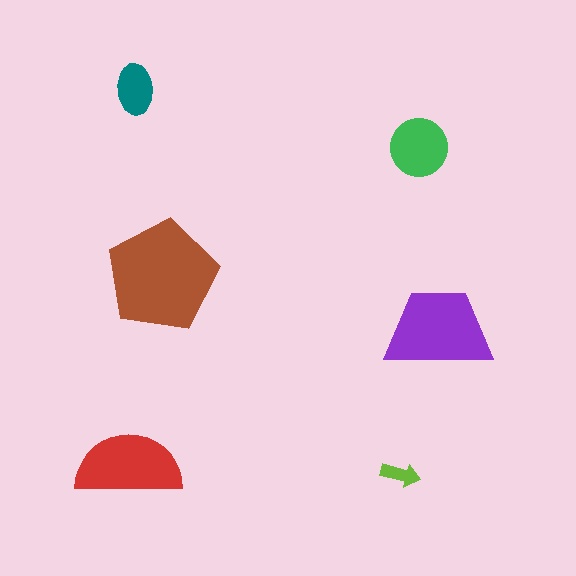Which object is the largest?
The brown pentagon.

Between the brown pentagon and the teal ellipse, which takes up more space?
The brown pentagon.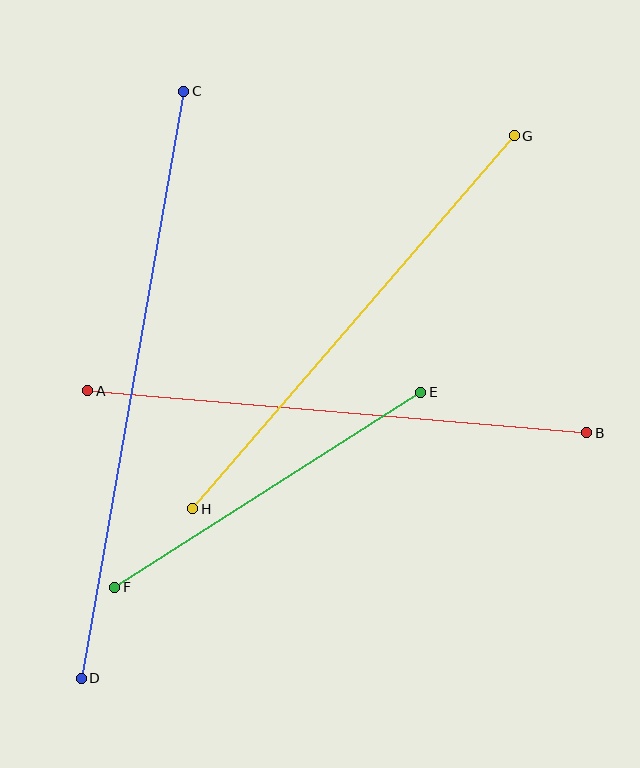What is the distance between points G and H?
The distance is approximately 493 pixels.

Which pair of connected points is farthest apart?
Points C and D are farthest apart.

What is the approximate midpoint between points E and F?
The midpoint is at approximately (268, 490) pixels.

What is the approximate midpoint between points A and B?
The midpoint is at approximately (337, 412) pixels.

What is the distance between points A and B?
The distance is approximately 501 pixels.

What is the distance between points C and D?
The distance is approximately 596 pixels.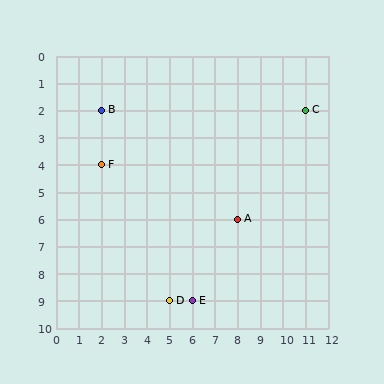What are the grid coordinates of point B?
Point B is at grid coordinates (2, 2).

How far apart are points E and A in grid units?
Points E and A are 2 columns and 3 rows apart (about 3.6 grid units diagonally).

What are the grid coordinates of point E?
Point E is at grid coordinates (6, 9).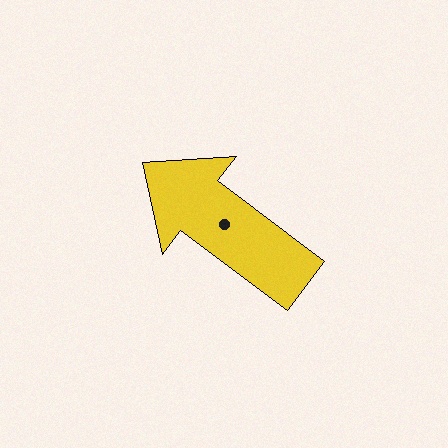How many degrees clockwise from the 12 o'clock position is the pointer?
Approximately 307 degrees.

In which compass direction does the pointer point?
Northwest.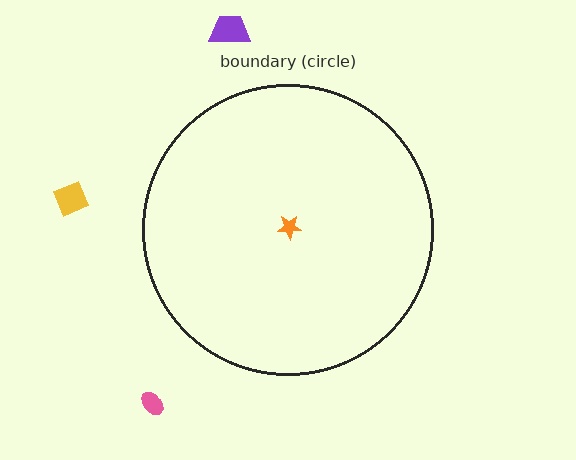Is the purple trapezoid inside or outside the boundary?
Outside.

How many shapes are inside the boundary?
1 inside, 3 outside.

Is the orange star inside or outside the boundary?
Inside.